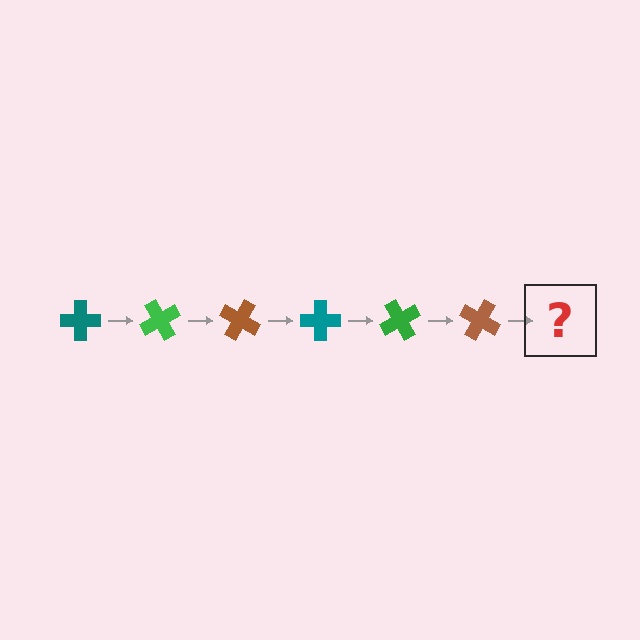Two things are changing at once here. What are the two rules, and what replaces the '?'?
The two rules are that it rotates 60 degrees each step and the color cycles through teal, green, and brown. The '?' should be a teal cross, rotated 360 degrees from the start.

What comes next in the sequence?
The next element should be a teal cross, rotated 360 degrees from the start.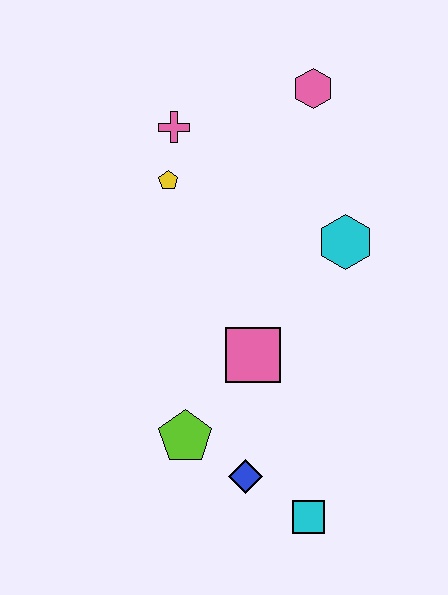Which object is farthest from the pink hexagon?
The cyan square is farthest from the pink hexagon.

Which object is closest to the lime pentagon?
The blue diamond is closest to the lime pentagon.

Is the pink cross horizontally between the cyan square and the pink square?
No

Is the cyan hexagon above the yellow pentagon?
No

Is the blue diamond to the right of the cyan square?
No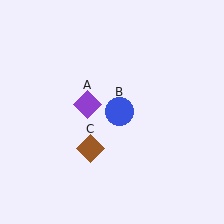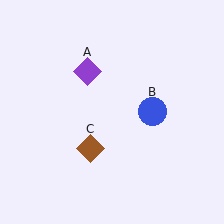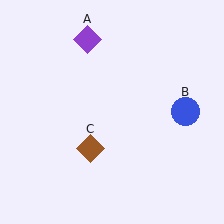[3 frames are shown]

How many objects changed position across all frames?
2 objects changed position: purple diamond (object A), blue circle (object B).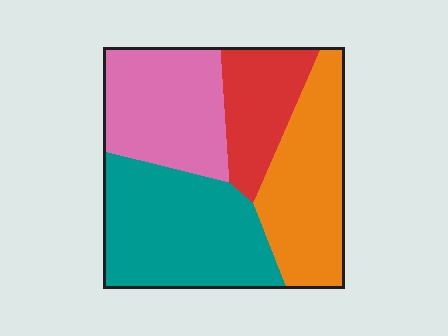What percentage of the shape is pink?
Pink takes up about one quarter (1/4) of the shape.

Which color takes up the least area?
Red, at roughly 15%.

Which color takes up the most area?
Teal, at roughly 35%.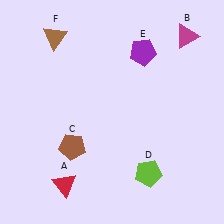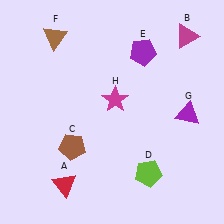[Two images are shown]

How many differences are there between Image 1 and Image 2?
There are 2 differences between the two images.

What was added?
A purple triangle (G), a magenta star (H) were added in Image 2.